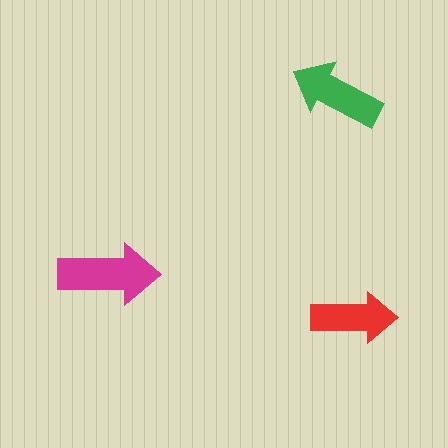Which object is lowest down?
The red arrow is bottommost.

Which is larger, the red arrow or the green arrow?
The green one.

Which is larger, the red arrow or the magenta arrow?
The magenta one.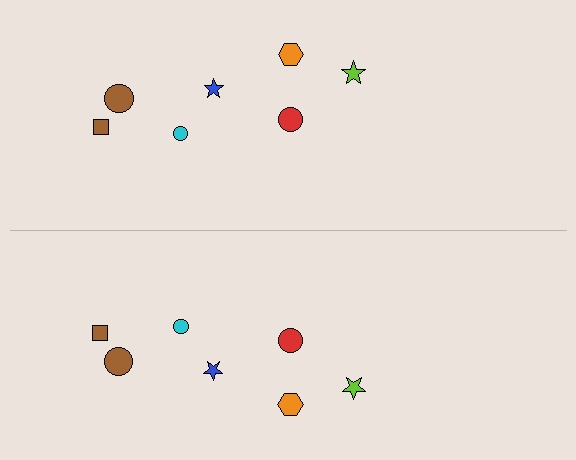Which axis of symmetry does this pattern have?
The pattern has a horizontal axis of symmetry running through the center of the image.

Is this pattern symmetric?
Yes, this pattern has bilateral (reflection) symmetry.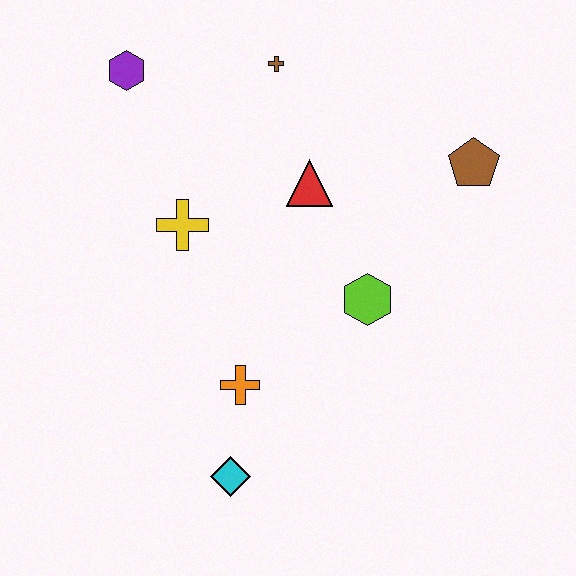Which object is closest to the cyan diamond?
The orange cross is closest to the cyan diamond.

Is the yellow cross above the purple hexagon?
No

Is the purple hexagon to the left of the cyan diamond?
Yes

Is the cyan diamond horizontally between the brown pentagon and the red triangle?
No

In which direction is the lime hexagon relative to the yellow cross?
The lime hexagon is to the right of the yellow cross.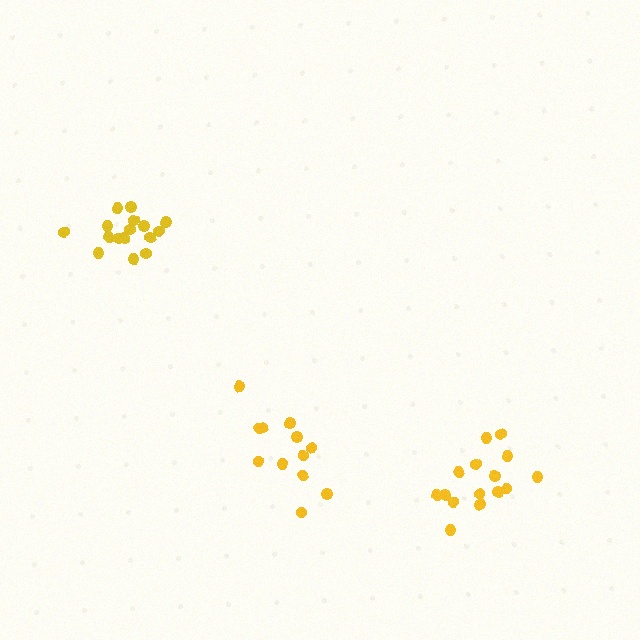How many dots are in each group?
Group 1: 15 dots, Group 2: 16 dots, Group 3: 12 dots (43 total).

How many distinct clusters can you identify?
There are 3 distinct clusters.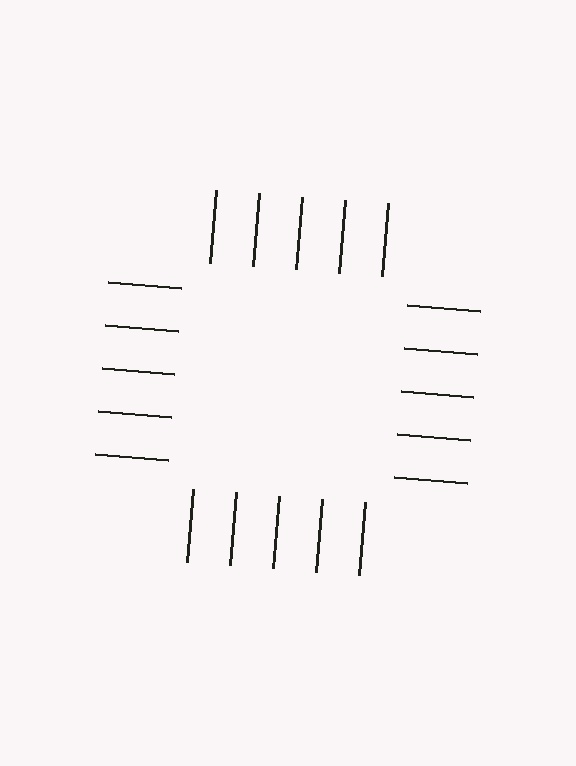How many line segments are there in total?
20 — 5 along each of the 4 edges.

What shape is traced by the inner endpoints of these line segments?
An illusory square — the line segments terminate on its edges but no continuous stroke is drawn.